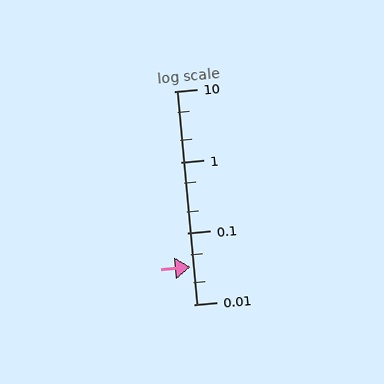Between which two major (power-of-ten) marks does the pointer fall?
The pointer is between 0.01 and 0.1.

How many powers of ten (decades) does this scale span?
The scale spans 3 decades, from 0.01 to 10.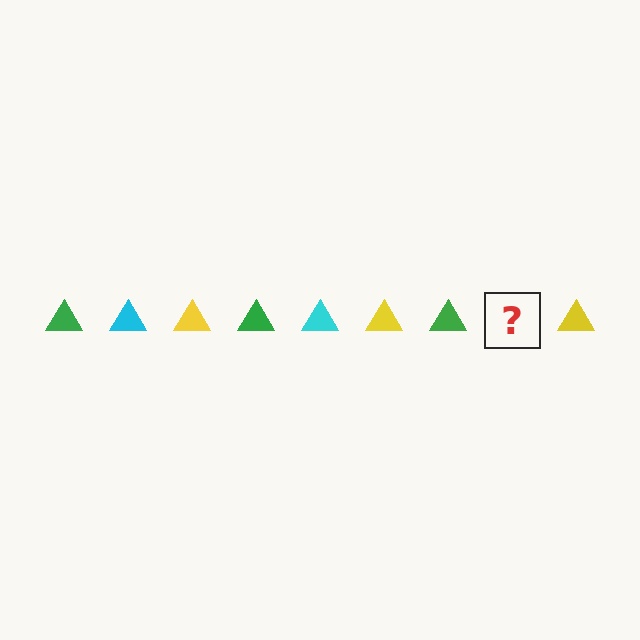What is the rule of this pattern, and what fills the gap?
The rule is that the pattern cycles through green, cyan, yellow triangles. The gap should be filled with a cyan triangle.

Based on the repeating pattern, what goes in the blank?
The blank should be a cyan triangle.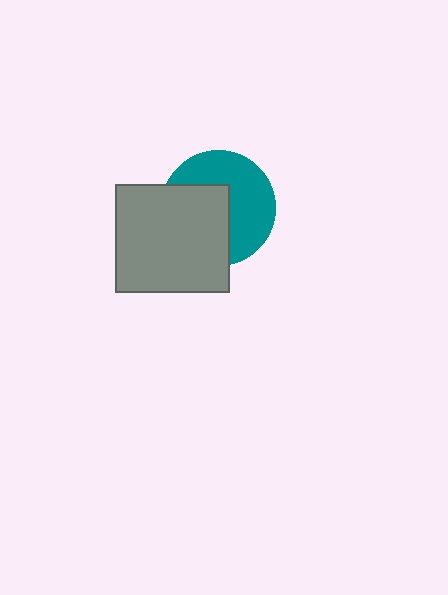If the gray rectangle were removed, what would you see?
You would see the complete teal circle.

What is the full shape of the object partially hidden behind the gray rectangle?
The partially hidden object is a teal circle.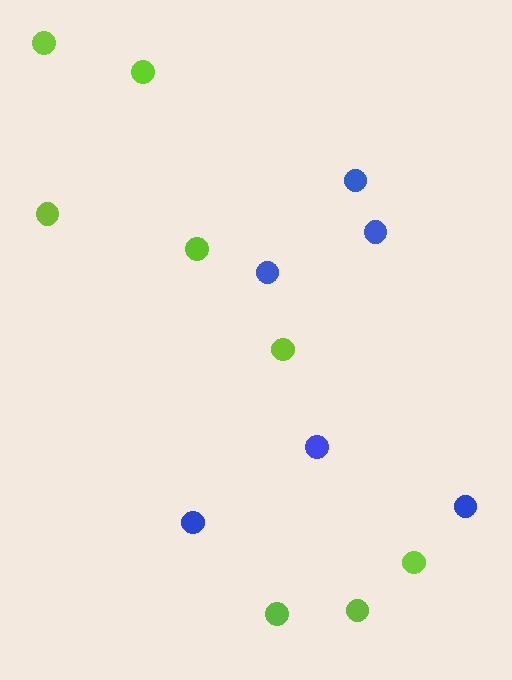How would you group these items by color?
There are 2 groups: one group of blue circles (6) and one group of lime circles (8).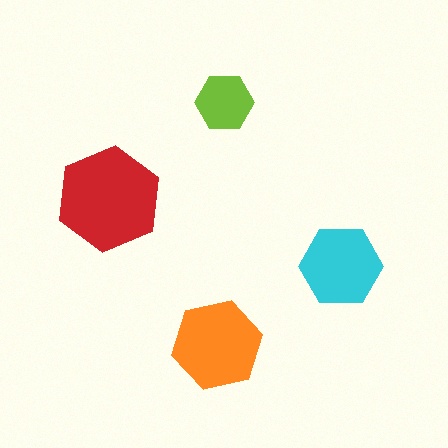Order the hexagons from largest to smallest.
the red one, the orange one, the cyan one, the lime one.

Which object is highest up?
The lime hexagon is topmost.